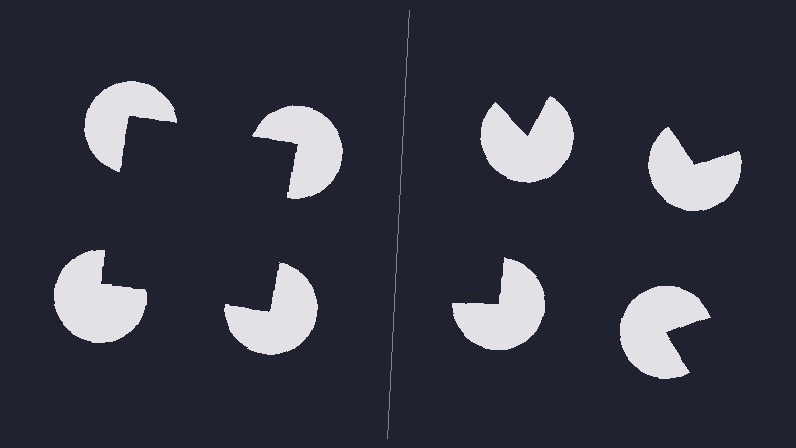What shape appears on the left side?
An illusory square.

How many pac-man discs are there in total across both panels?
8 — 4 on each side.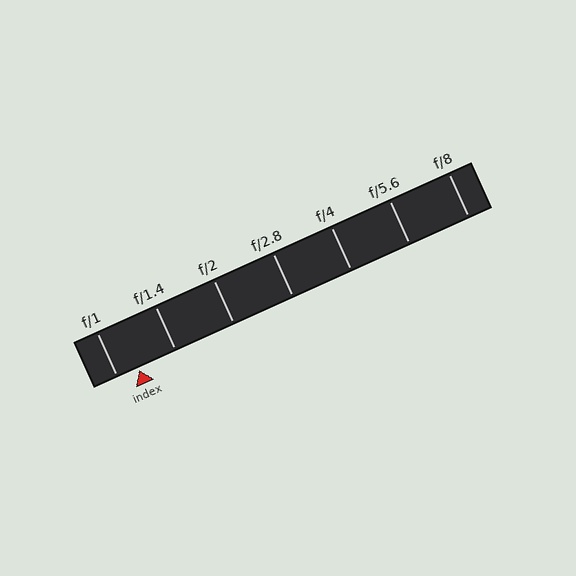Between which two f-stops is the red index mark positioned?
The index mark is between f/1 and f/1.4.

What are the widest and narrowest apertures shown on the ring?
The widest aperture shown is f/1 and the narrowest is f/8.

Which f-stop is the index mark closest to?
The index mark is closest to f/1.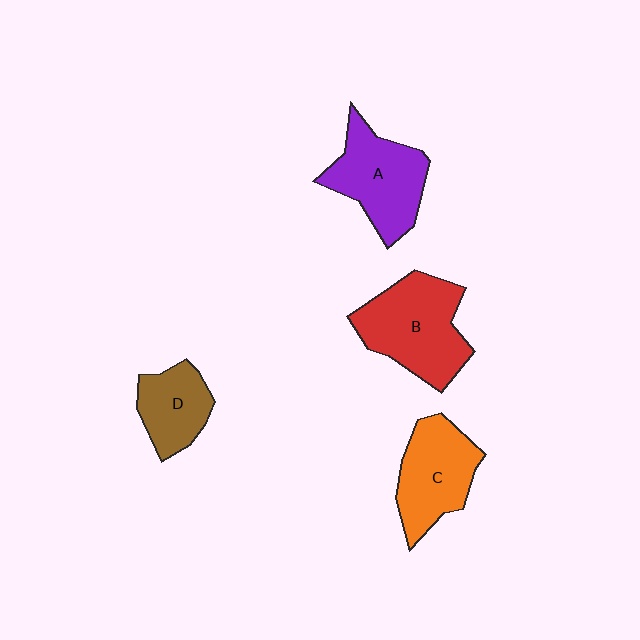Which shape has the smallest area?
Shape D (brown).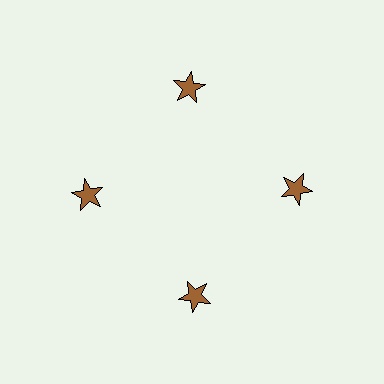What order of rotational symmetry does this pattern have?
This pattern has 4-fold rotational symmetry.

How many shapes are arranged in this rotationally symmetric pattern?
There are 4 shapes, arranged in 4 groups of 1.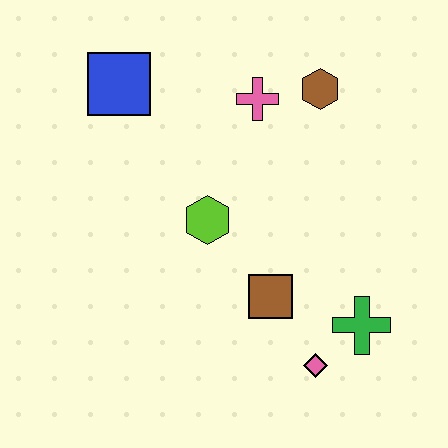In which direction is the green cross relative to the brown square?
The green cross is to the right of the brown square.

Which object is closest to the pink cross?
The brown hexagon is closest to the pink cross.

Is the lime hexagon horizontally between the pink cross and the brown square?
No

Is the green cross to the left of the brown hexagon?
No